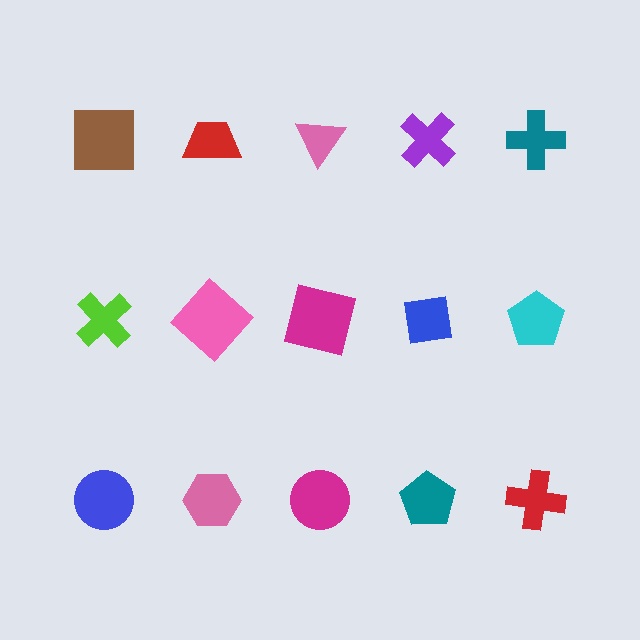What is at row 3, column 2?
A pink hexagon.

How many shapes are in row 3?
5 shapes.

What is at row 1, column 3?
A pink triangle.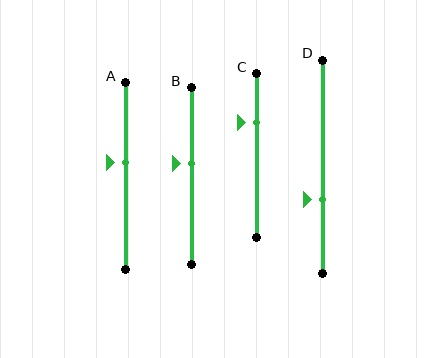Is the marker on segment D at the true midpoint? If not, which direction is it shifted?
No, the marker on segment D is shifted downward by about 15% of the segment length.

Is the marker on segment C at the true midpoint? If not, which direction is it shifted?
No, the marker on segment C is shifted upward by about 20% of the segment length.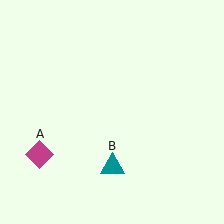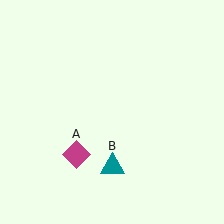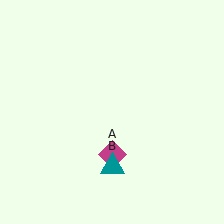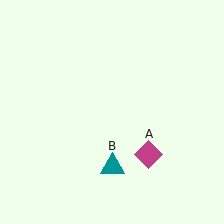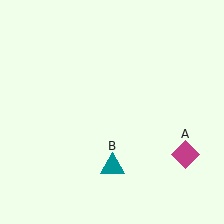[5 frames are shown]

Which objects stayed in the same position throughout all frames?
Teal triangle (object B) remained stationary.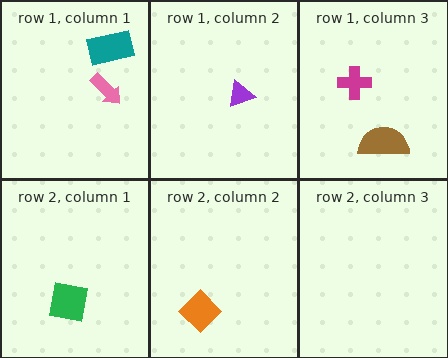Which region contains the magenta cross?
The row 1, column 3 region.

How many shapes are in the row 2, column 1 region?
1.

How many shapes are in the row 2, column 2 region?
1.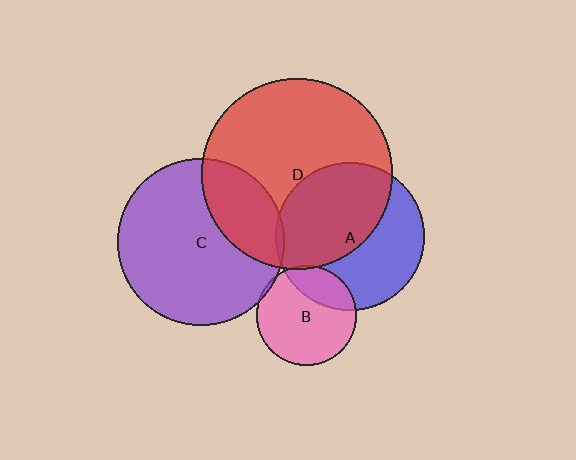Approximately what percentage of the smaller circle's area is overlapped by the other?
Approximately 50%.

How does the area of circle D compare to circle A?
Approximately 1.7 times.